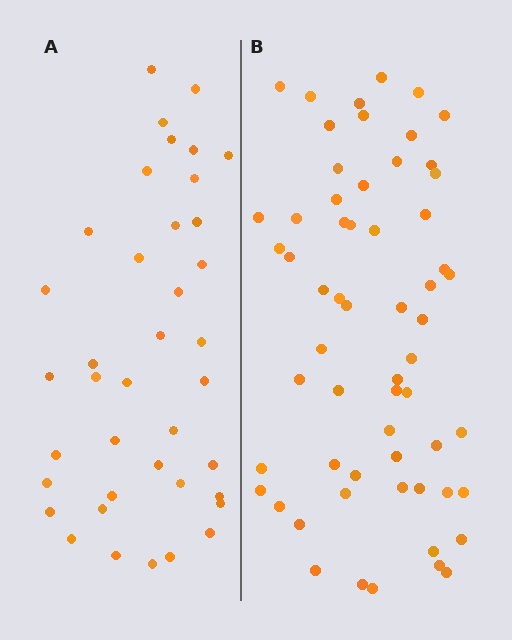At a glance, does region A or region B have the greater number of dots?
Region B (the right region) has more dots.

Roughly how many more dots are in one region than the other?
Region B has approximately 20 more dots than region A.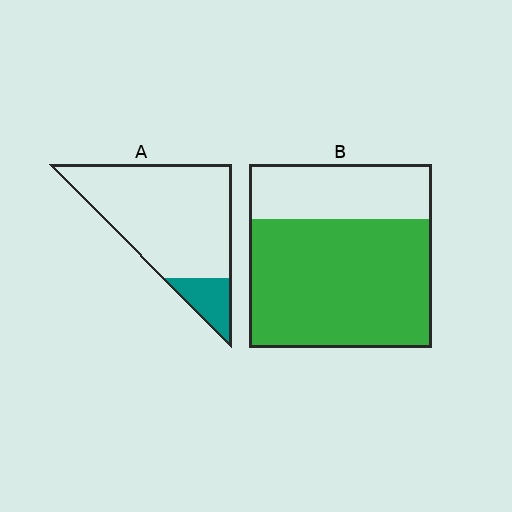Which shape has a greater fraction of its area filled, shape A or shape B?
Shape B.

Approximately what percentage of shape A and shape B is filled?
A is approximately 15% and B is approximately 70%.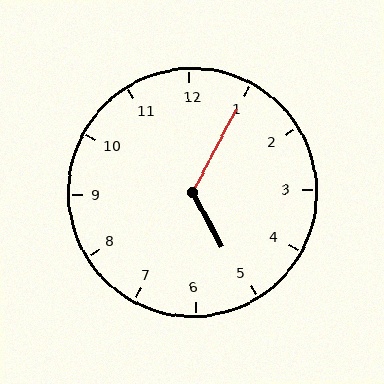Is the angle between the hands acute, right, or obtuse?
It is obtuse.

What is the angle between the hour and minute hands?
Approximately 122 degrees.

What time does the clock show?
5:05.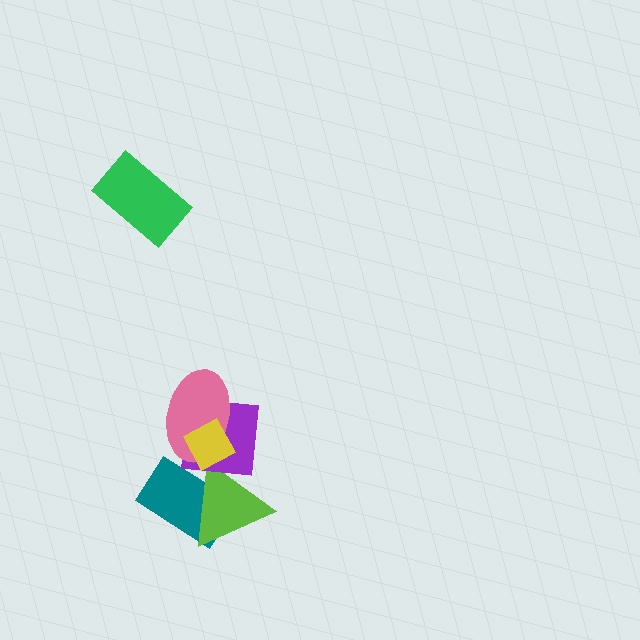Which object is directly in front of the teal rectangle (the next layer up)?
The lime triangle is directly in front of the teal rectangle.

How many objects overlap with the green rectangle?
0 objects overlap with the green rectangle.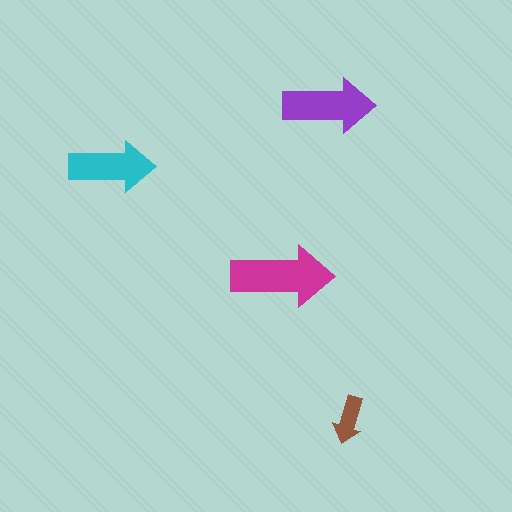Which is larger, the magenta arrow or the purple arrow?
The magenta one.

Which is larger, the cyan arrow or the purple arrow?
The purple one.